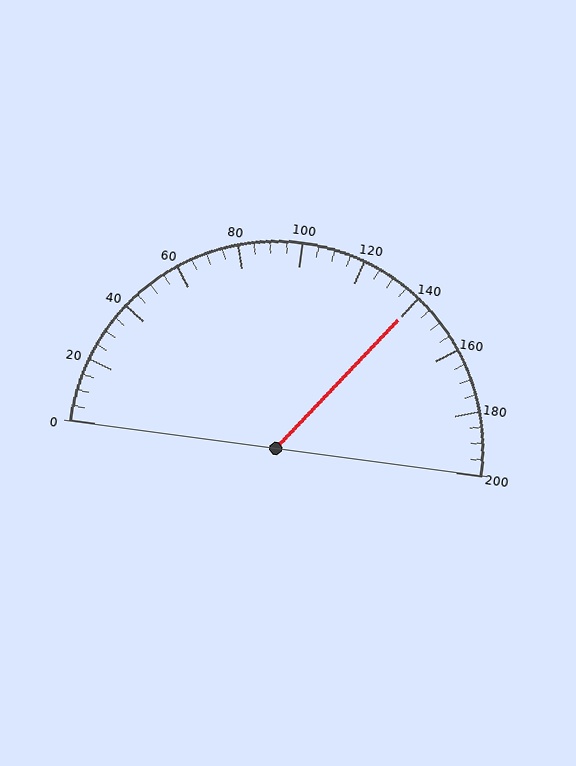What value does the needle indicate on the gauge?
The needle indicates approximately 140.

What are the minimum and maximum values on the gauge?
The gauge ranges from 0 to 200.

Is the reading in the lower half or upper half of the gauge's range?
The reading is in the upper half of the range (0 to 200).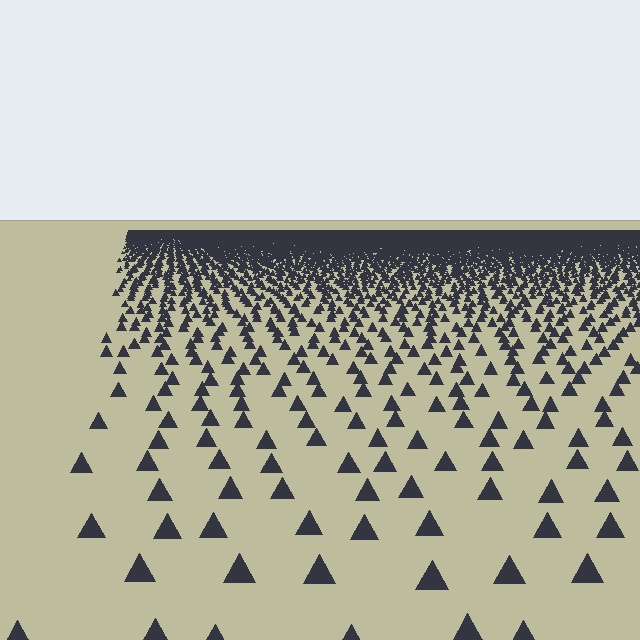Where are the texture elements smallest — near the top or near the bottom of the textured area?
Near the top.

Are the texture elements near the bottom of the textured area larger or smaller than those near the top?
Larger. Near the bottom, elements are closer to the viewer and appear at a bigger on-screen size.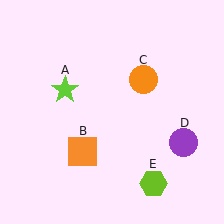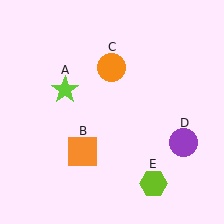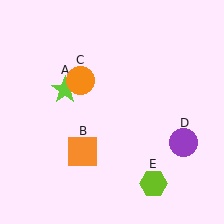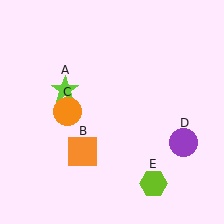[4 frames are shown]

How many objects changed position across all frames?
1 object changed position: orange circle (object C).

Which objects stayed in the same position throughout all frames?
Lime star (object A) and orange square (object B) and purple circle (object D) and lime hexagon (object E) remained stationary.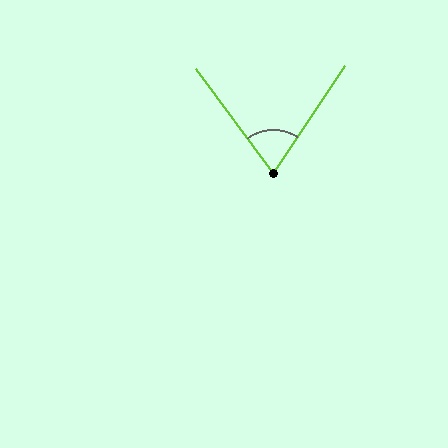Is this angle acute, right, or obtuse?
It is acute.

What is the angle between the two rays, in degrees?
Approximately 70 degrees.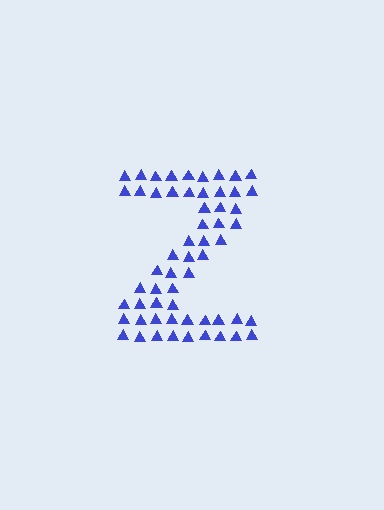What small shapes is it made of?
It is made of small triangles.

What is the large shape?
The large shape is the letter Z.